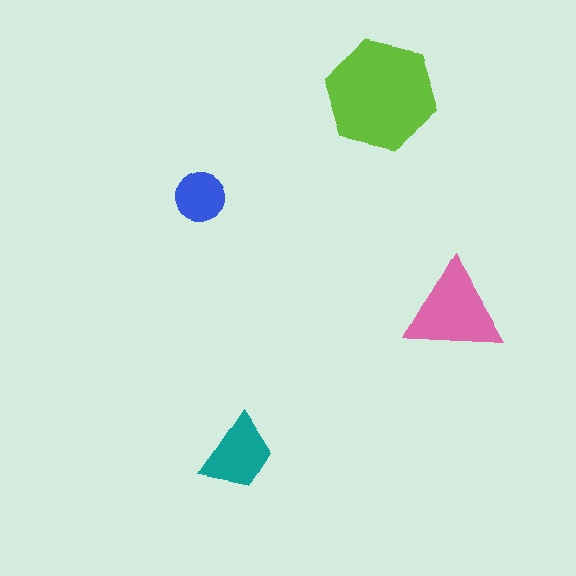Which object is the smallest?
The blue circle.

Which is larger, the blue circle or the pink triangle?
The pink triangle.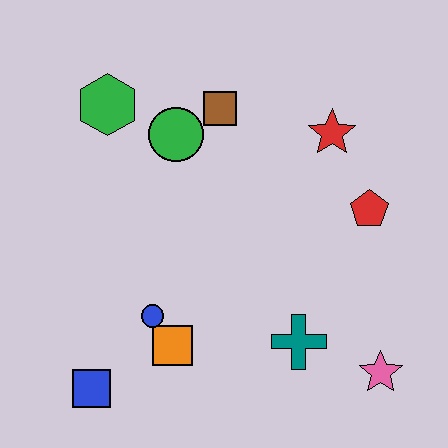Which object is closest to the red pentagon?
The red star is closest to the red pentagon.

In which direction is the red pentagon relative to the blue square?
The red pentagon is to the right of the blue square.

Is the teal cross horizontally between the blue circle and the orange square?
No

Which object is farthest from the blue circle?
The red star is farthest from the blue circle.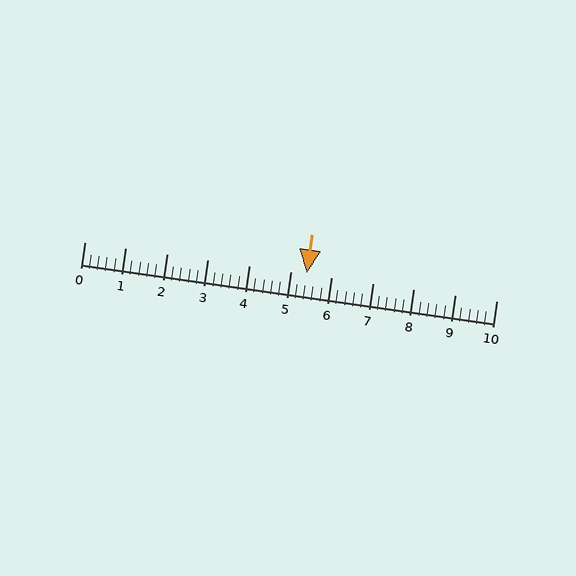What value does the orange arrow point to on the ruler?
The orange arrow points to approximately 5.4.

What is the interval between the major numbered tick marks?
The major tick marks are spaced 1 units apart.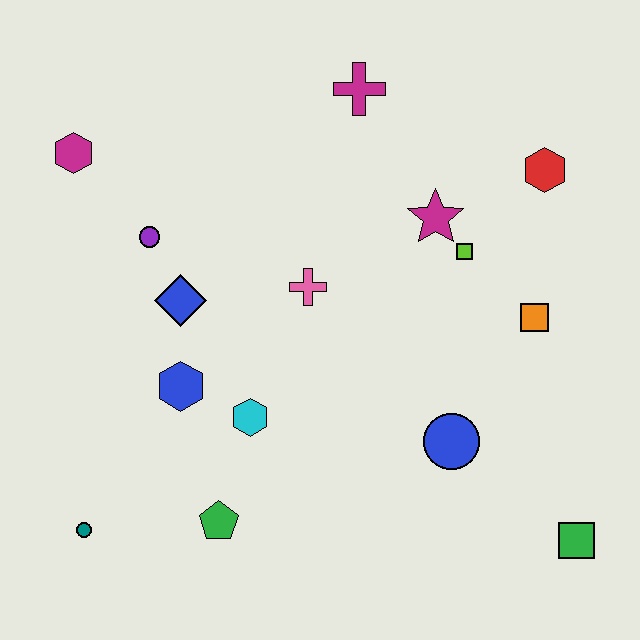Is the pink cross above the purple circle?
No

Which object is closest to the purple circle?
The blue diamond is closest to the purple circle.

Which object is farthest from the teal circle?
The red hexagon is farthest from the teal circle.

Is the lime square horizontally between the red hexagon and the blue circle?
Yes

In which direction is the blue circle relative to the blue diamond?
The blue circle is to the right of the blue diamond.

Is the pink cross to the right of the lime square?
No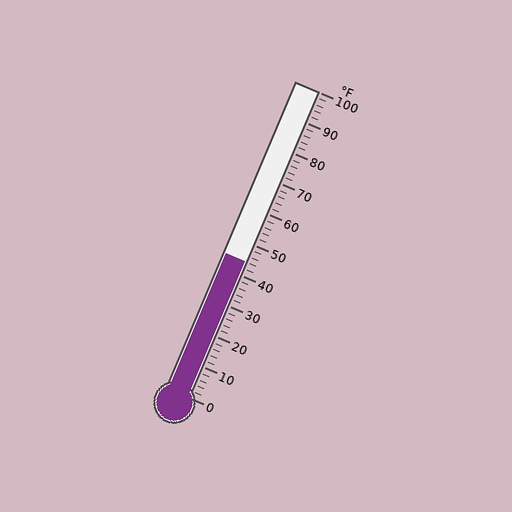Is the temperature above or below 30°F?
The temperature is above 30°F.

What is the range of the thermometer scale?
The thermometer scale ranges from 0°F to 100°F.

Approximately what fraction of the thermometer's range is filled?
The thermometer is filled to approximately 45% of its range.